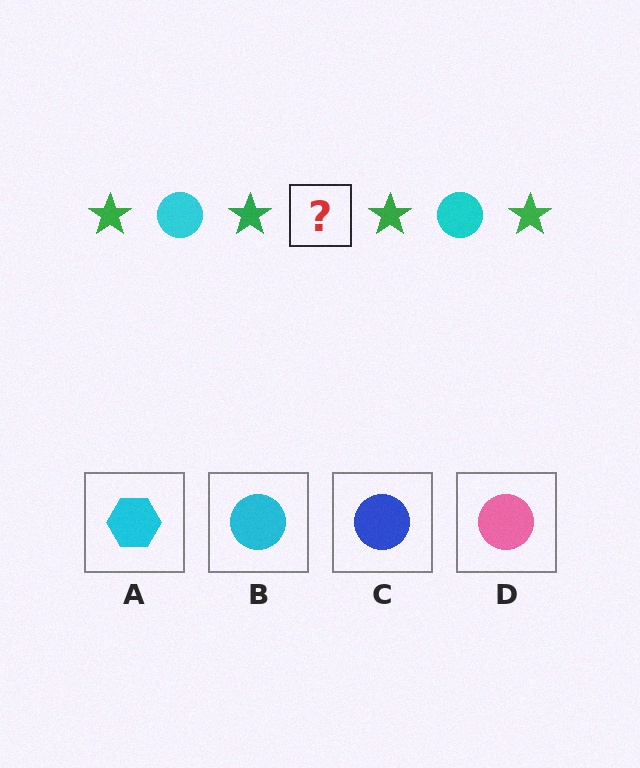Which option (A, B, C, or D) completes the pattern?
B.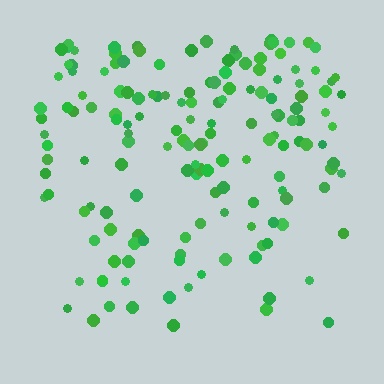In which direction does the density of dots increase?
From bottom to top, with the top side densest.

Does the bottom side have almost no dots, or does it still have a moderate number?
Still a moderate number, just noticeably fewer than the top.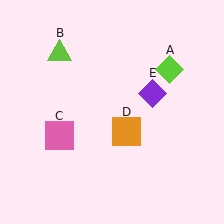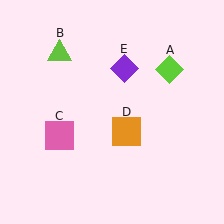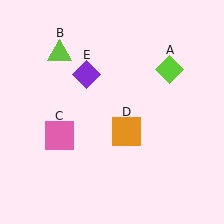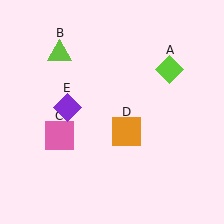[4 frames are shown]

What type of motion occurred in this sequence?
The purple diamond (object E) rotated counterclockwise around the center of the scene.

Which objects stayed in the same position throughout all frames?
Lime diamond (object A) and lime triangle (object B) and pink square (object C) and orange square (object D) remained stationary.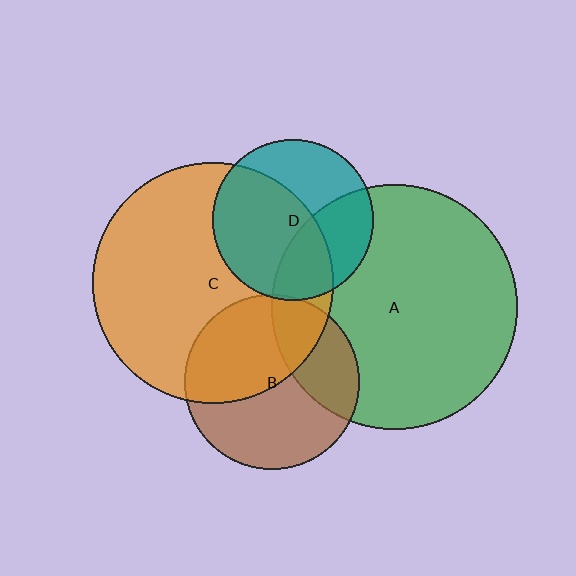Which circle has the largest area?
Circle A (green).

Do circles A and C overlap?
Yes.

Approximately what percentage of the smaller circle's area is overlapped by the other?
Approximately 15%.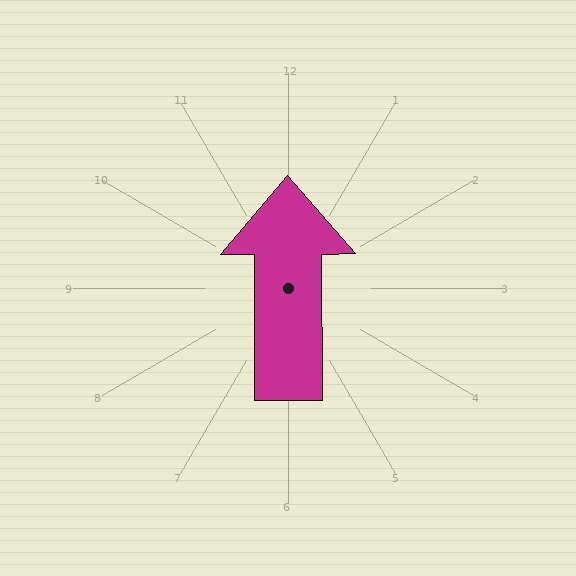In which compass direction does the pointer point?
North.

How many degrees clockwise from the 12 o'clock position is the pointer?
Approximately 360 degrees.